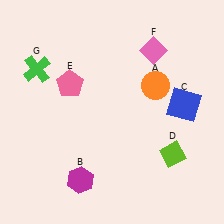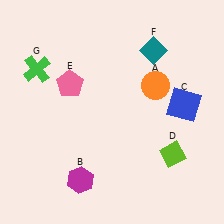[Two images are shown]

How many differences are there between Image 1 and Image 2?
There is 1 difference between the two images.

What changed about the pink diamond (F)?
In Image 1, F is pink. In Image 2, it changed to teal.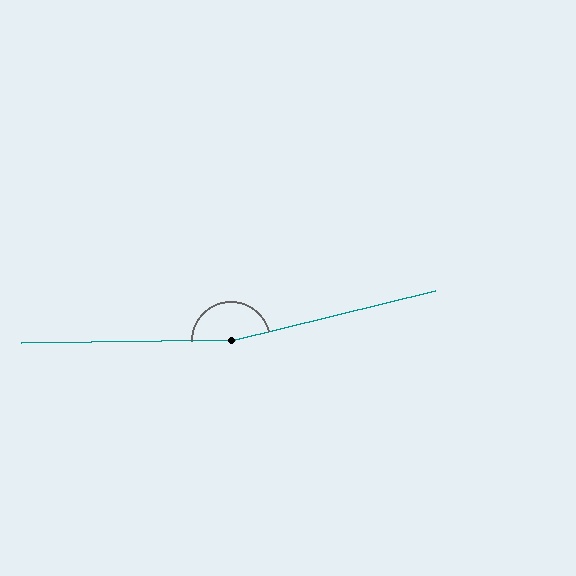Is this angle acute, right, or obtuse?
It is obtuse.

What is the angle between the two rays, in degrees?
Approximately 167 degrees.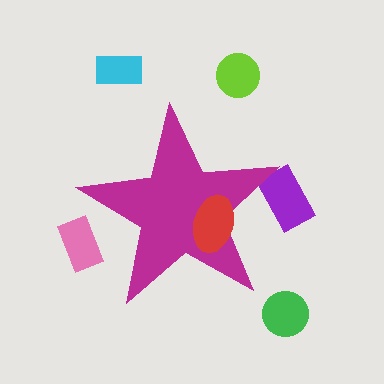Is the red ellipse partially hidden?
No, the red ellipse is fully visible.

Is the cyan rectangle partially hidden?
No, the cyan rectangle is fully visible.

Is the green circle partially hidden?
No, the green circle is fully visible.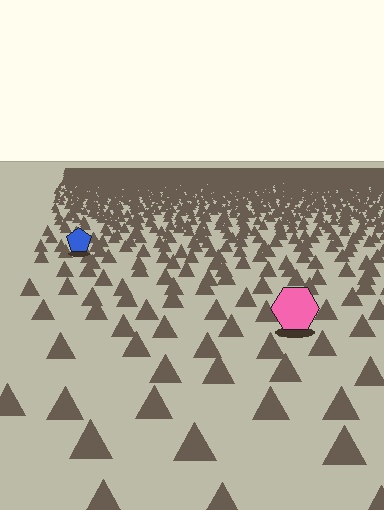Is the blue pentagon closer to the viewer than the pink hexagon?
No. The pink hexagon is closer — you can tell from the texture gradient: the ground texture is coarser near it.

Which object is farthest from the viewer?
The blue pentagon is farthest from the viewer. It appears smaller and the ground texture around it is denser.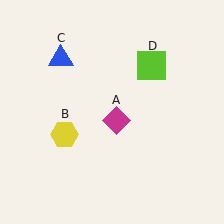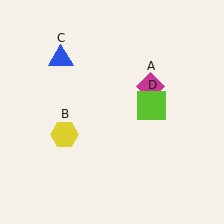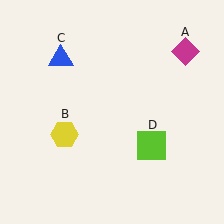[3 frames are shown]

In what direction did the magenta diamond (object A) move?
The magenta diamond (object A) moved up and to the right.